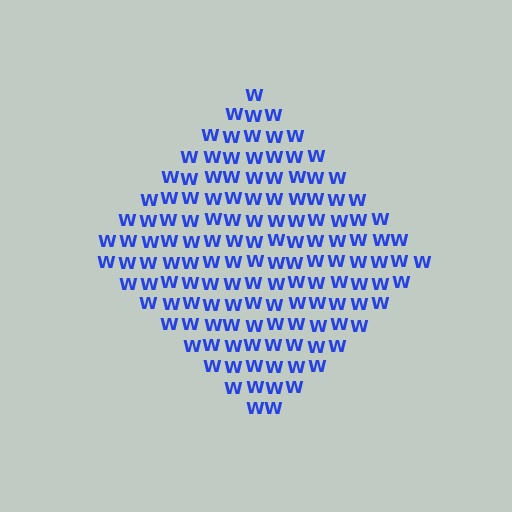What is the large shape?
The large shape is a diamond.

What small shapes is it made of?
It is made of small letter W's.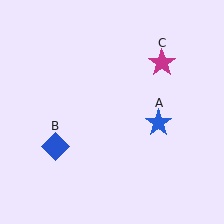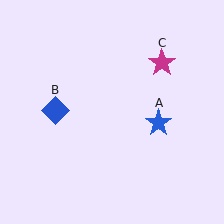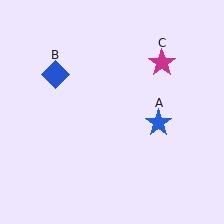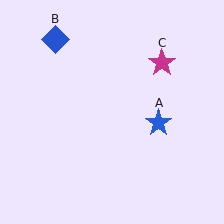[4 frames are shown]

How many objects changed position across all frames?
1 object changed position: blue diamond (object B).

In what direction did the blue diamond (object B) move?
The blue diamond (object B) moved up.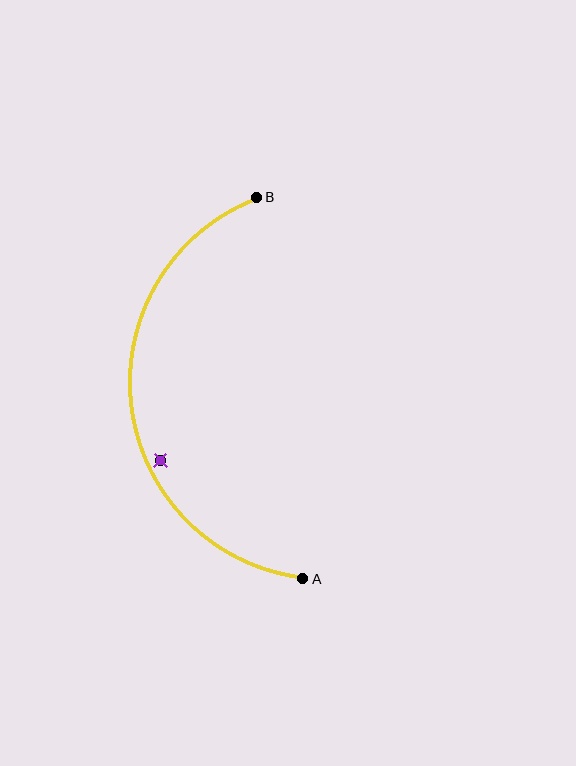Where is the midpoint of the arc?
The arc midpoint is the point on the curve farthest from the straight line joining A and B. It sits to the left of that line.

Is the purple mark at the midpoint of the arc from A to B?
No — the purple mark does not lie on the arc at all. It sits slightly inside the curve.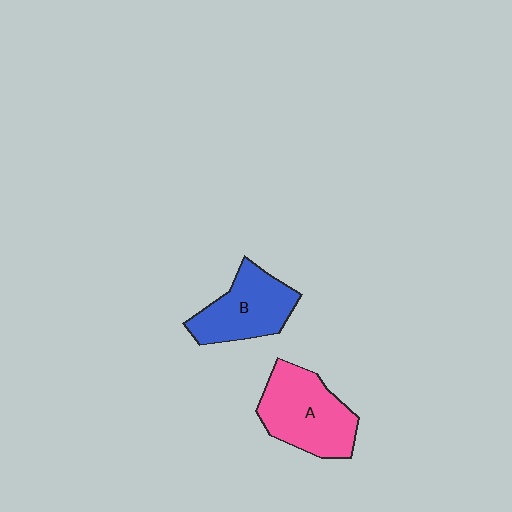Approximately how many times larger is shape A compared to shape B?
Approximately 1.2 times.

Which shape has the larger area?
Shape A (pink).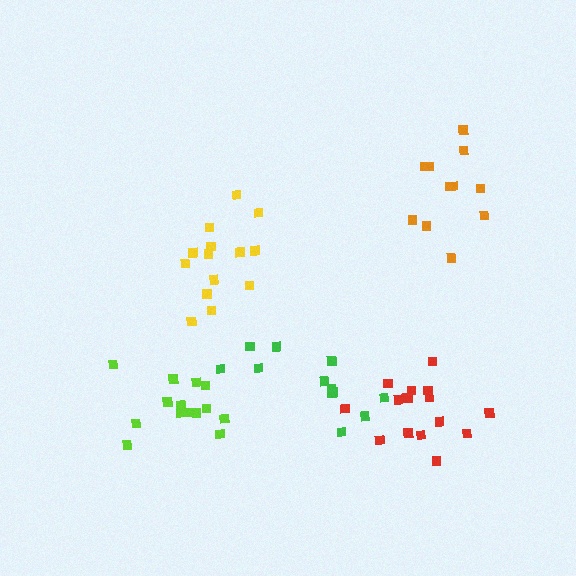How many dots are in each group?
Group 1: 11 dots, Group 2: 14 dots, Group 3: 15 dots, Group 4: 14 dots, Group 5: 12 dots (66 total).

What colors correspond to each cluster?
The clusters are colored: orange, yellow, red, lime, green.